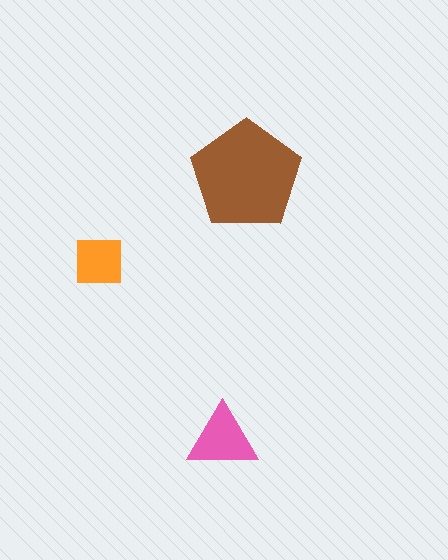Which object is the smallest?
The orange square.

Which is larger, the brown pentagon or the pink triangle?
The brown pentagon.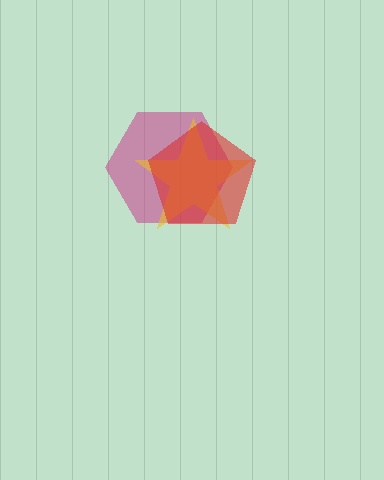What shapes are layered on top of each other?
The layered shapes are: a magenta hexagon, a yellow star, a red pentagon.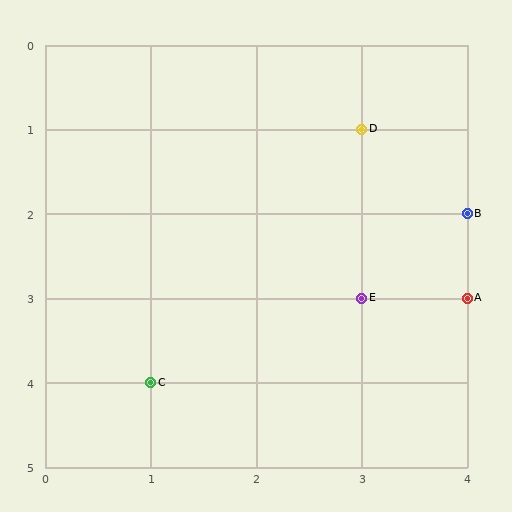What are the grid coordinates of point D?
Point D is at grid coordinates (3, 1).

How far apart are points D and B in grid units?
Points D and B are 1 column and 1 row apart (about 1.4 grid units diagonally).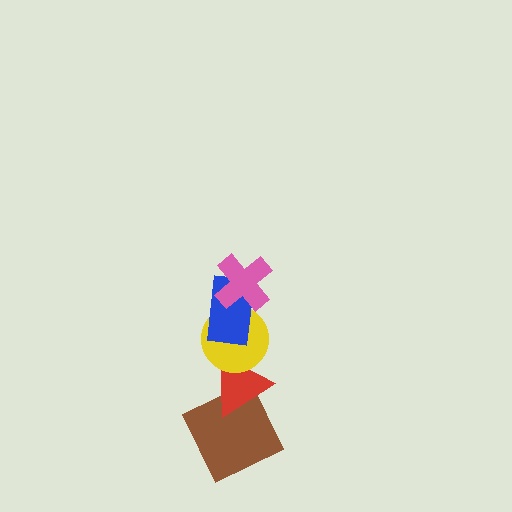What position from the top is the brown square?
The brown square is 5th from the top.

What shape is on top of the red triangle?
The yellow circle is on top of the red triangle.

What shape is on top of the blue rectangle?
The pink cross is on top of the blue rectangle.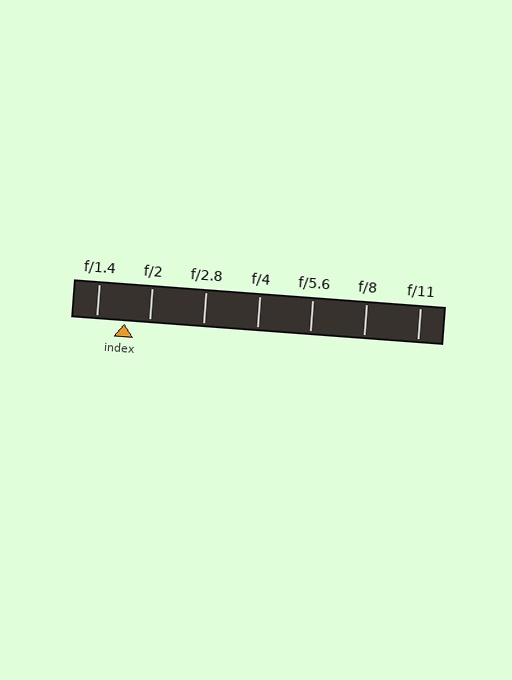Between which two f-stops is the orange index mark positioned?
The index mark is between f/1.4 and f/2.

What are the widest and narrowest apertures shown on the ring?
The widest aperture shown is f/1.4 and the narrowest is f/11.